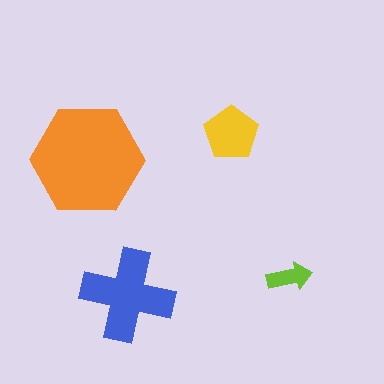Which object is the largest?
The orange hexagon.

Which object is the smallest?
The lime arrow.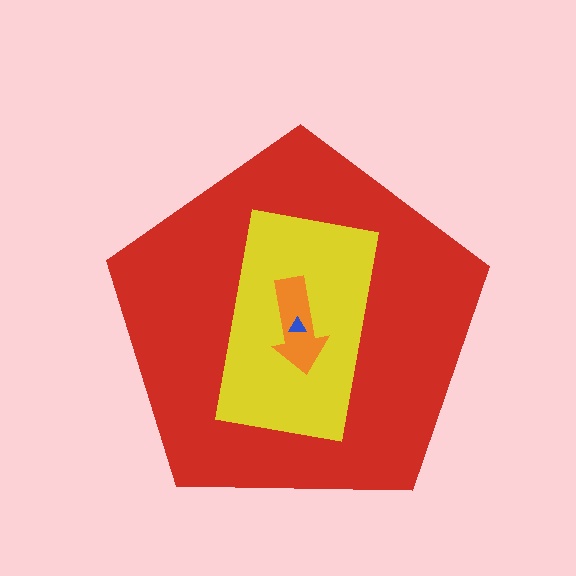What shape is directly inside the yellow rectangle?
The orange arrow.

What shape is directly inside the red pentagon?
The yellow rectangle.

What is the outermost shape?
The red pentagon.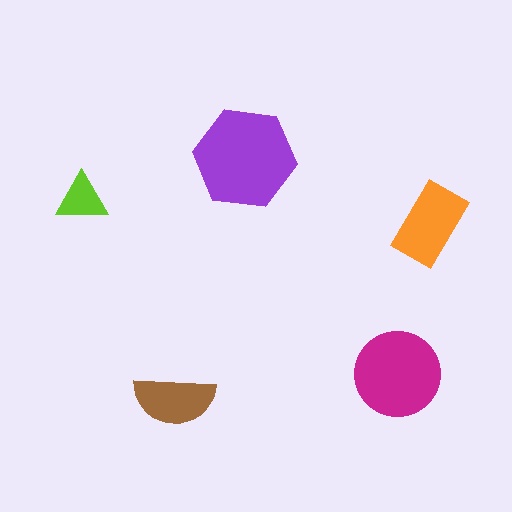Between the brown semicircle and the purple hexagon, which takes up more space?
The purple hexagon.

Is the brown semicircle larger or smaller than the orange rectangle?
Smaller.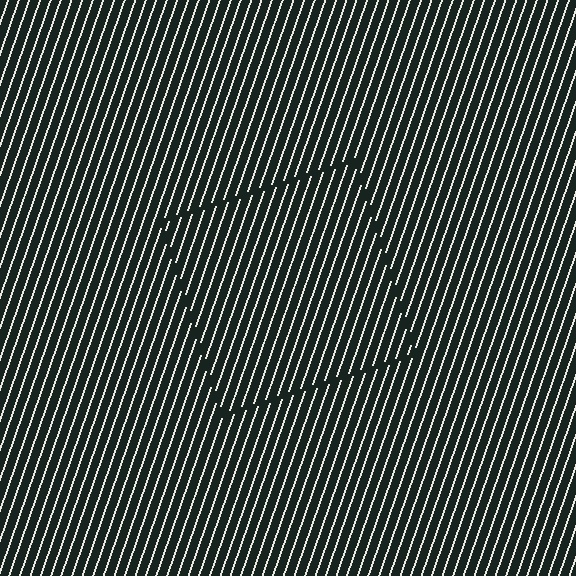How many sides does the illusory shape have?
4 sides — the line-ends trace a square.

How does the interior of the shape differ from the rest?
The interior of the shape contains the same grating, shifted by half a period — the contour is defined by the phase discontinuity where line-ends from the inner and outer gratings abut.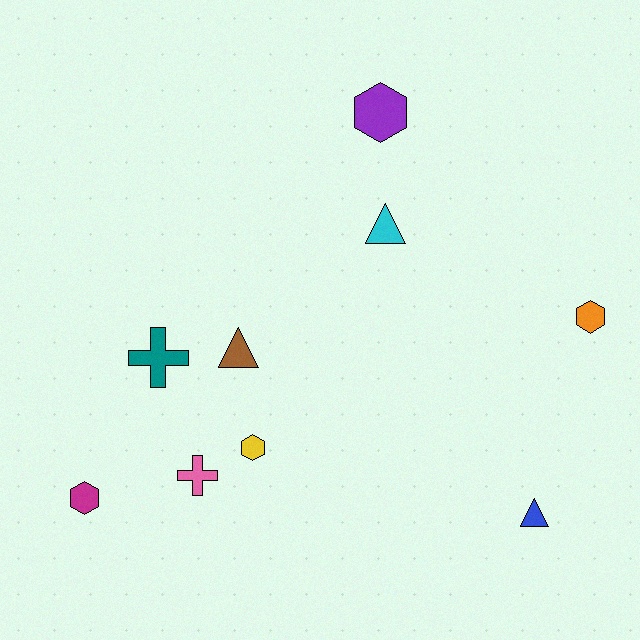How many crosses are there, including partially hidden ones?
There are 2 crosses.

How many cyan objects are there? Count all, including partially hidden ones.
There is 1 cyan object.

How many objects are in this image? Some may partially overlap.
There are 9 objects.